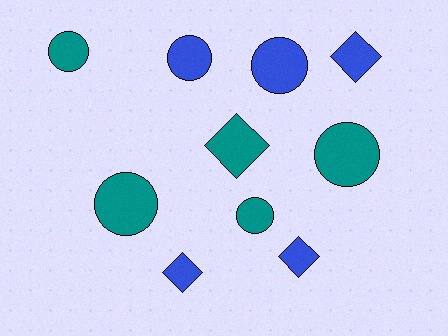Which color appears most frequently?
Teal, with 5 objects.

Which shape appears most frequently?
Circle, with 6 objects.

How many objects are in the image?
There are 10 objects.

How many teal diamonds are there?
There is 1 teal diamond.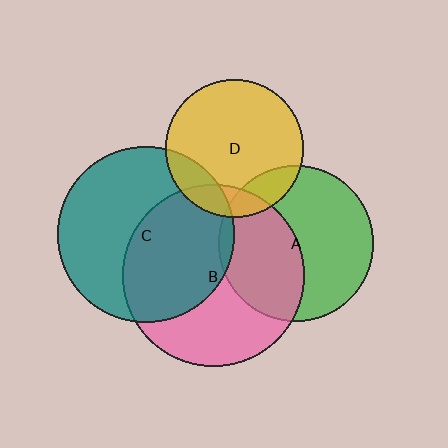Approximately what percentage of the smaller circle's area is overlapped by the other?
Approximately 15%.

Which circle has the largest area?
Circle B (pink).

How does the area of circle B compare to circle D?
Approximately 1.7 times.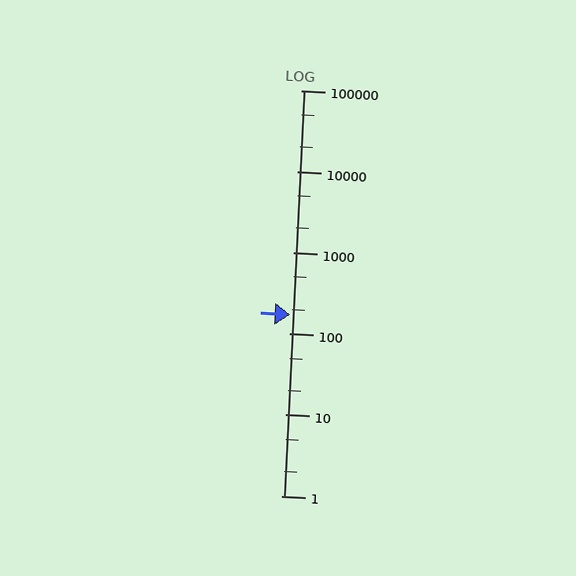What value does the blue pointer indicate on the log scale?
The pointer indicates approximately 170.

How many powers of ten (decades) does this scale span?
The scale spans 5 decades, from 1 to 100000.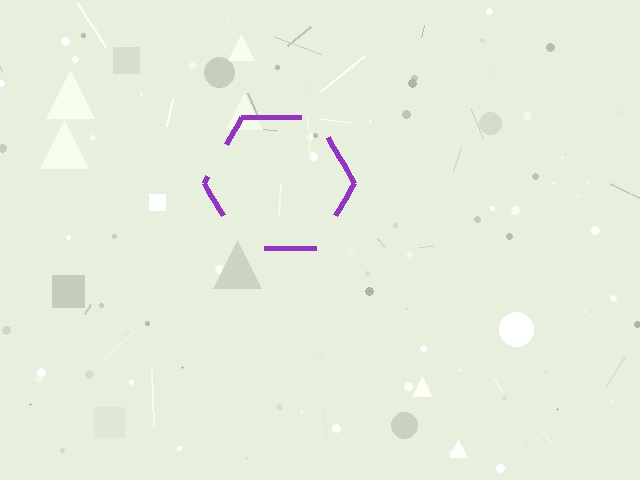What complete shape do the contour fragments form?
The contour fragments form a hexagon.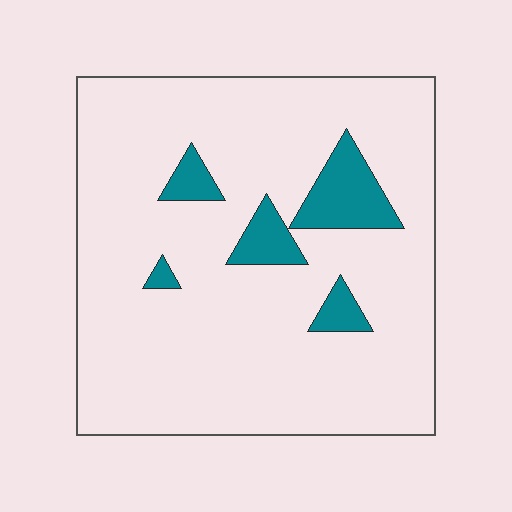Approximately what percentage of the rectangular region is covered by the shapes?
Approximately 10%.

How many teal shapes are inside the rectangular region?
5.